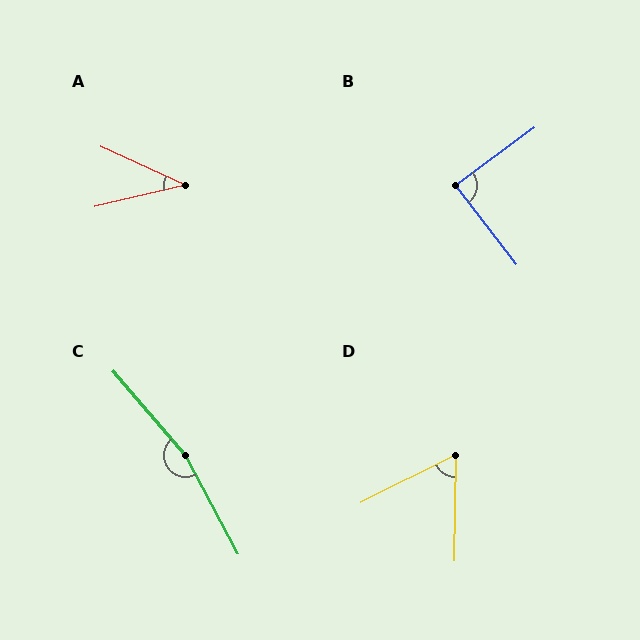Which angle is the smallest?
A, at approximately 38 degrees.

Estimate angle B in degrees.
Approximately 88 degrees.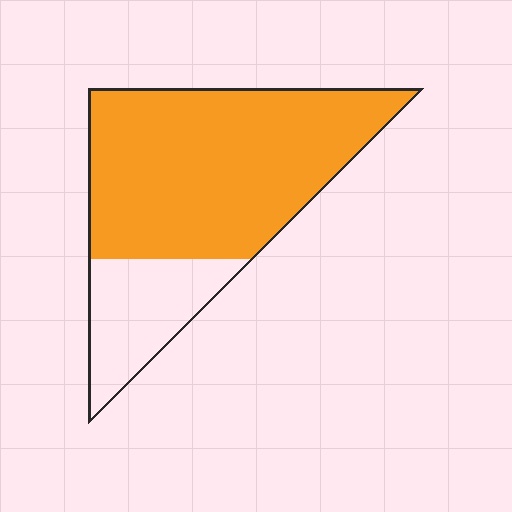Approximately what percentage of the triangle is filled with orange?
Approximately 75%.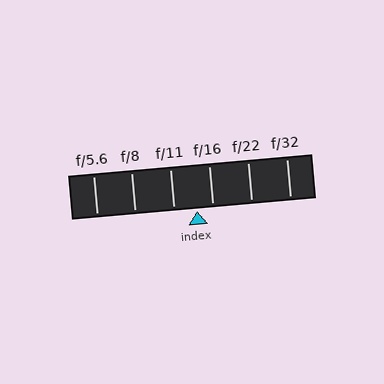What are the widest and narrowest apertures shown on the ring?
The widest aperture shown is f/5.6 and the narrowest is f/32.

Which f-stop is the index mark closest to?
The index mark is closest to f/16.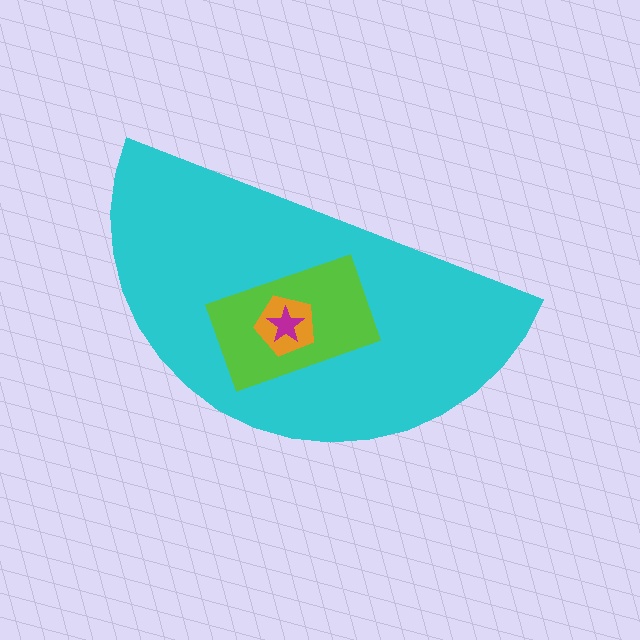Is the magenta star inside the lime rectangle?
Yes.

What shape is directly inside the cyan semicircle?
The lime rectangle.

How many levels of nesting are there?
4.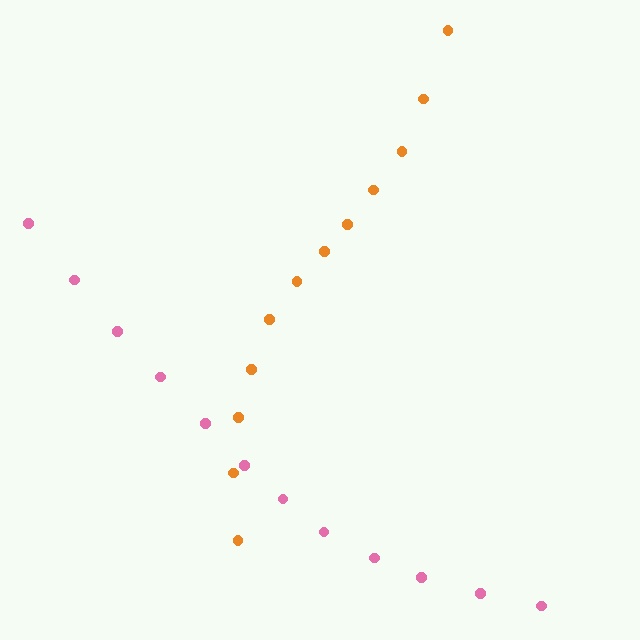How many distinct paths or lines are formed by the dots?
There are 2 distinct paths.